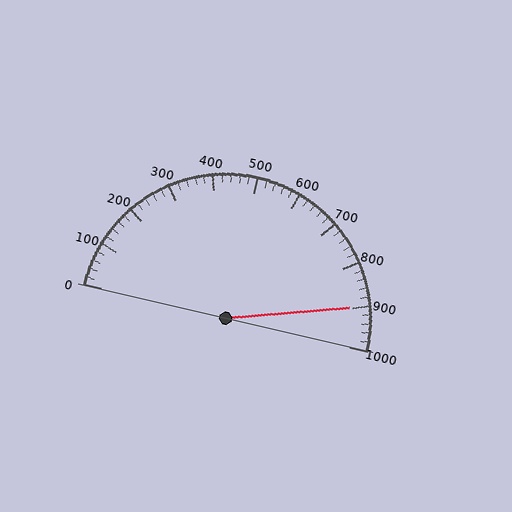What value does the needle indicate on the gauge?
The needle indicates approximately 900.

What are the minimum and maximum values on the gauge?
The gauge ranges from 0 to 1000.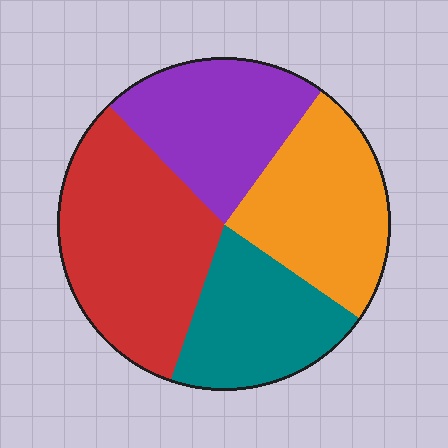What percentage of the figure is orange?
Orange covers 25% of the figure.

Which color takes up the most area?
Red, at roughly 35%.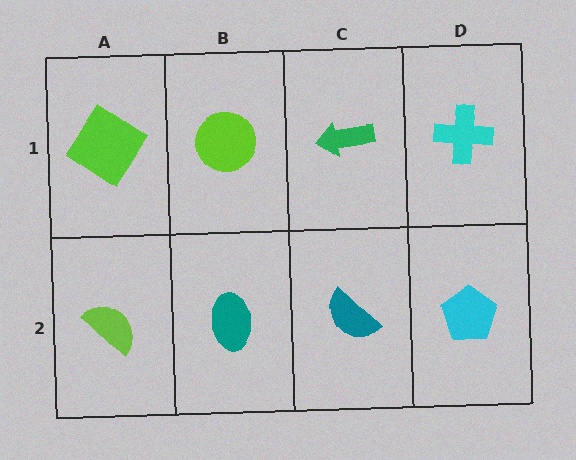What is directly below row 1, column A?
A lime semicircle.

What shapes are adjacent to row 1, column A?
A lime semicircle (row 2, column A), a lime circle (row 1, column B).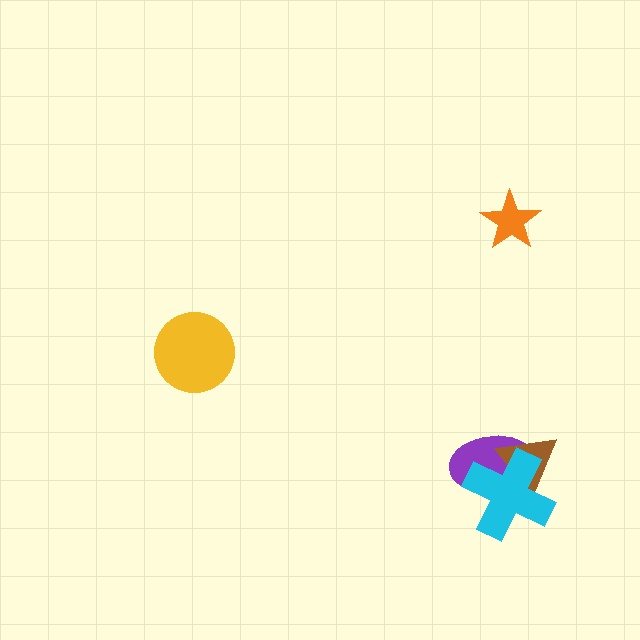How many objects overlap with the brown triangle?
2 objects overlap with the brown triangle.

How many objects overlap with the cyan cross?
2 objects overlap with the cyan cross.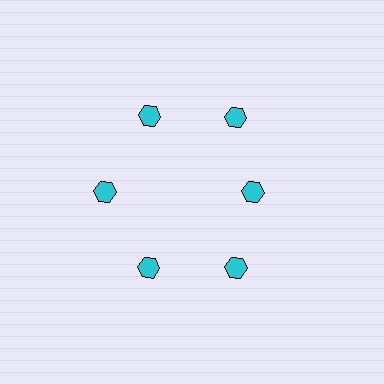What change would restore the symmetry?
The symmetry would be restored by moving it outward, back onto the ring so that all 6 hexagons sit at equal angles and equal distance from the center.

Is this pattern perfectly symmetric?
No. The 6 cyan hexagons are arranged in a ring, but one element near the 3 o'clock position is pulled inward toward the center, breaking the 6-fold rotational symmetry.